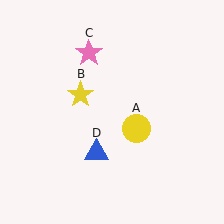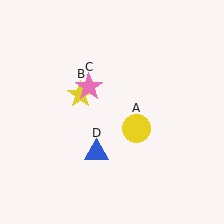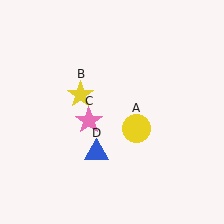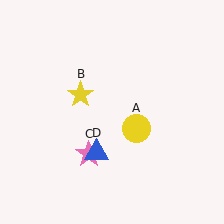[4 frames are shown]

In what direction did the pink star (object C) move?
The pink star (object C) moved down.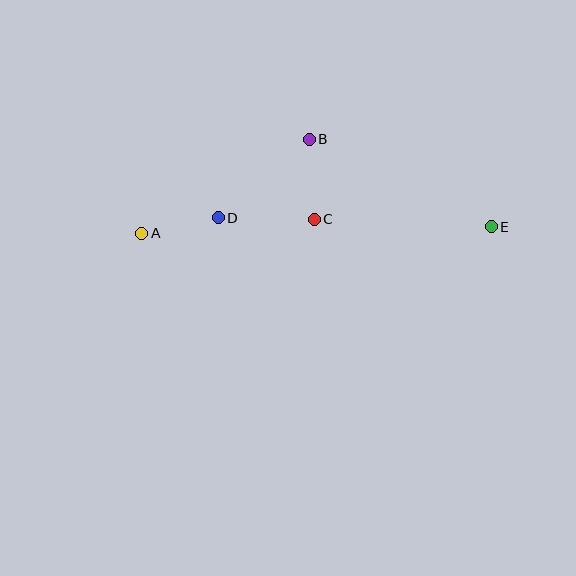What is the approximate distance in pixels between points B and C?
The distance between B and C is approximately 80 pixels.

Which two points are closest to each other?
Points A and D are closest to each other.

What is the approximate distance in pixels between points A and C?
The distance between A and C is approximately 173 pixels.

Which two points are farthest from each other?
Points A and E are farthest from each other.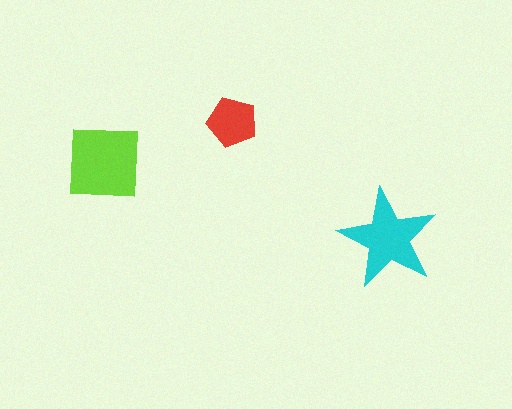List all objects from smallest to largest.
The red pentagon, the cyan star, the lime square.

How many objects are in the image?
There are 3 objects in the image.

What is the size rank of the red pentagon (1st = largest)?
3rd.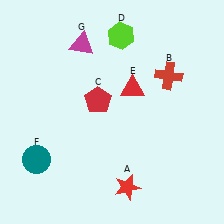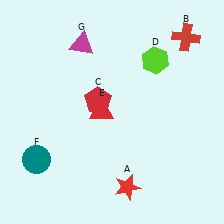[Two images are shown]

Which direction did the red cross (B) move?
The red cross (B) moved up.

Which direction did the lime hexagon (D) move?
The lime hexagon (D) moved right.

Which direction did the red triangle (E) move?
The red triangle (E) moved left.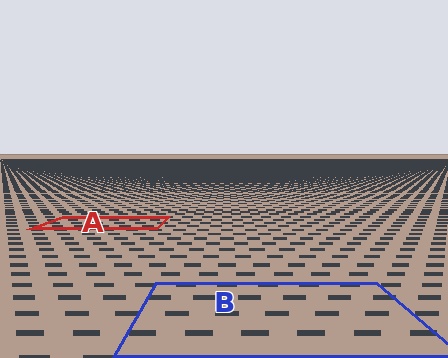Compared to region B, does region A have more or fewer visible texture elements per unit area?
Region A has more texture elements per unit area — they are packed more densely because it is farther away.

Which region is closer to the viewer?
Region B is closer. The texture elements there are larger and more spread out.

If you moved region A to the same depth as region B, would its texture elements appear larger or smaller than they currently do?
They would appear larger. At a closer depth, the same texture elements are projected at a bigger on-screen size.